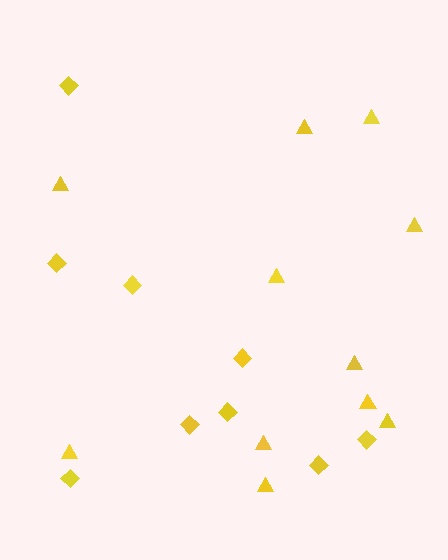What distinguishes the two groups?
There are 2 groups: one group of diamonds (9) and one group of triangles (11).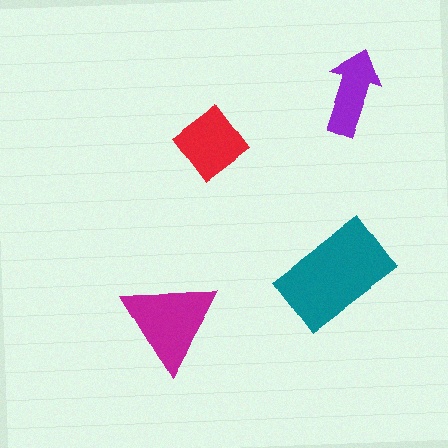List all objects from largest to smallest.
The teal rectangle, the magenta triangle, the red diamond, the purple arrow.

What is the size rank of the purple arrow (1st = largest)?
4th.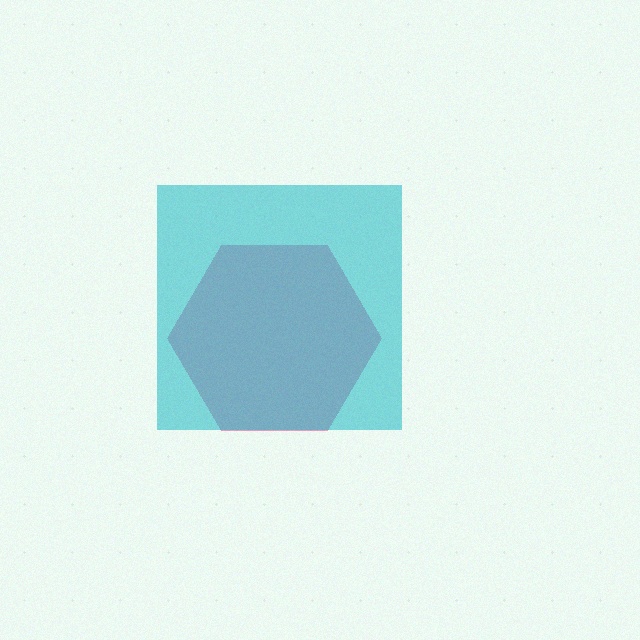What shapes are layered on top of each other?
The layered shapes are: a pink hexagon, a cyan square.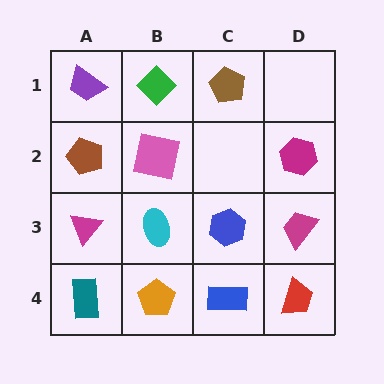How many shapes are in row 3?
4 shapes.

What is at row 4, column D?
A red trapezoid.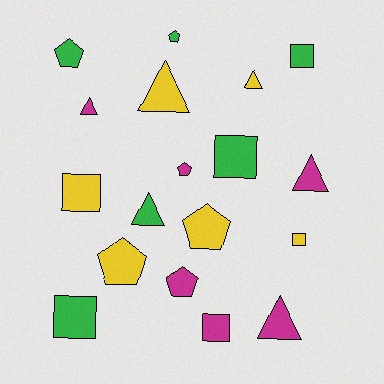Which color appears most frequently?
Magenta, with 6 objects.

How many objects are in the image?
There are 18 objects.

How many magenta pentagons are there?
There are 2 magenta pentagons.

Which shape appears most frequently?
Square, with 6 objects.